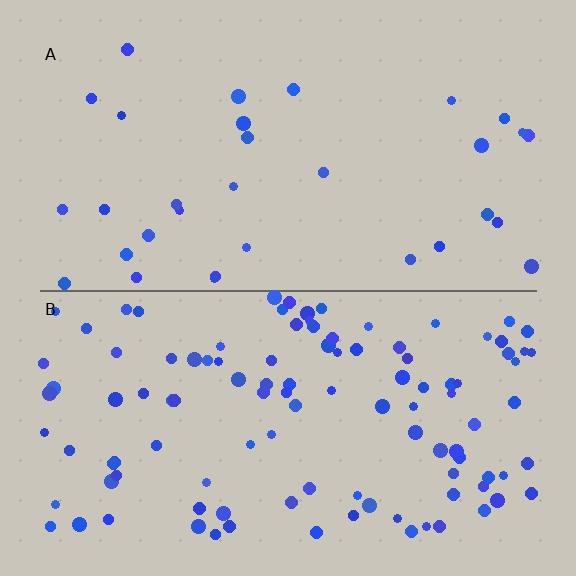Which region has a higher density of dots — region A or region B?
B (the bottom).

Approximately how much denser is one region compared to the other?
Approximately 3.4× — region B over region A.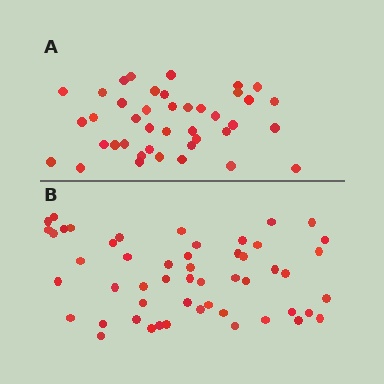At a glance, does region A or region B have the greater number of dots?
Region B (the bottom region) has more dots.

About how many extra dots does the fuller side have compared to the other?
Region B has roughly 12 or so more dots than region A.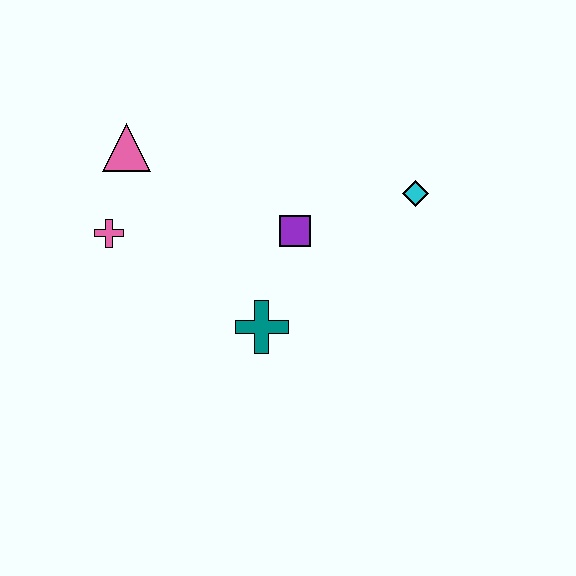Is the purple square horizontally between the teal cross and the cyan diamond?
Yes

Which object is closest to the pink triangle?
The pink cross is closest to the pink triangle.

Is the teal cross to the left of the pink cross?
No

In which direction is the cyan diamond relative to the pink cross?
The cyan diamond is to the right of the pink cross.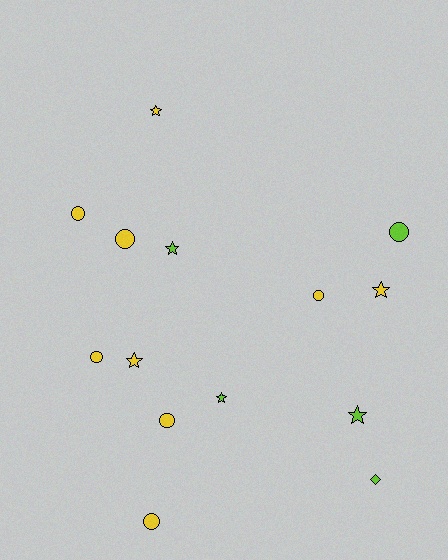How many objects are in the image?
There are 14 objects.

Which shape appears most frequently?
Circle, with 7 objects.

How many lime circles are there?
There is 1 lime circle.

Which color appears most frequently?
Yellow, with 9 objects.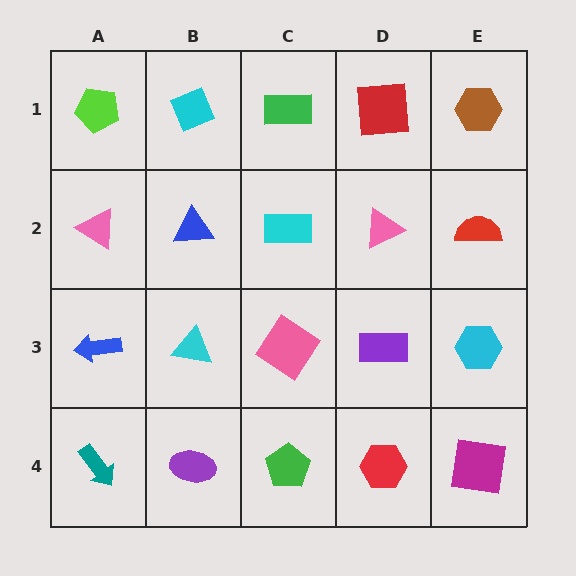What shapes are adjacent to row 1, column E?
A red semicircle (row 2, column E), a red square (row 1, column D).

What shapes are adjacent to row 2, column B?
A cyan diamond (row 1, column B), a cyan triangle (row 3, column B), a pink triangle (row 2, column A), a cyan rectangle (row 2, column C).